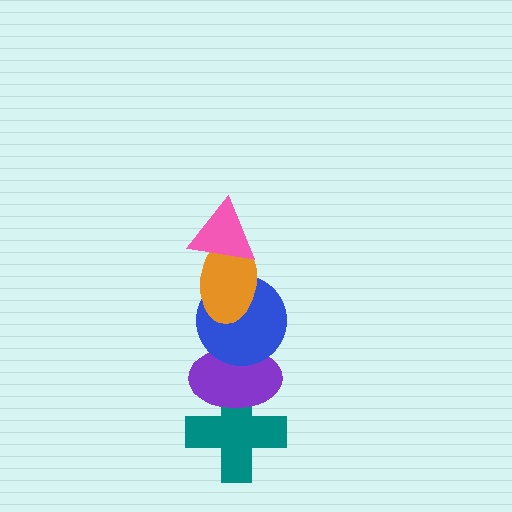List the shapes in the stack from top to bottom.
From top to bottom: the pink triangle, the orange ellipse, the blue circle, the purple ellipse, the teal cross.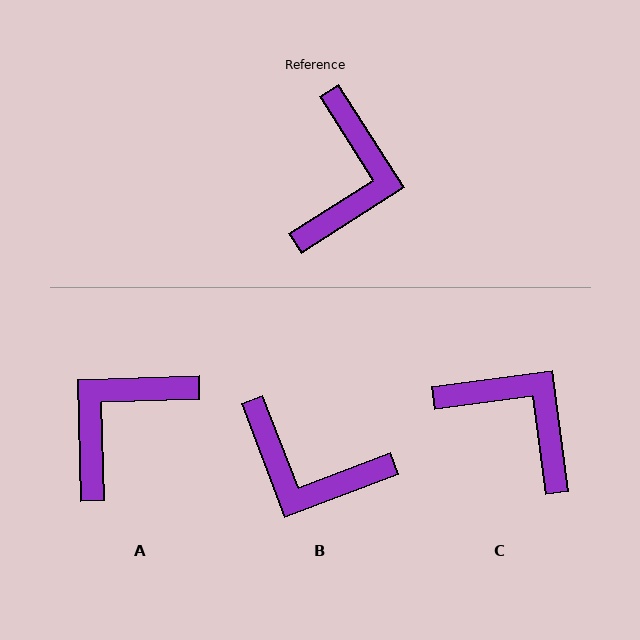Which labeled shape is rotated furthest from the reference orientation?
A, about 149 degrees away.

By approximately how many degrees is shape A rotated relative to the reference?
Approximately 149 degrees counter-clockwise.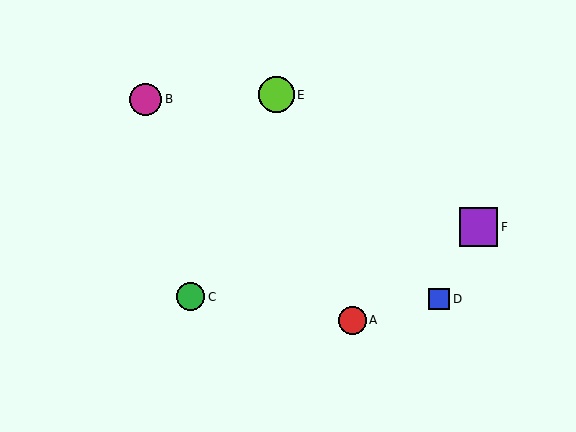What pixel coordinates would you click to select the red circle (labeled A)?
Click at (352, 320) to select the red circle A.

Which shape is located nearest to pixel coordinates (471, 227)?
The purple square (labeled F) at (478, 227) is nearest to that location.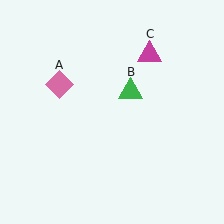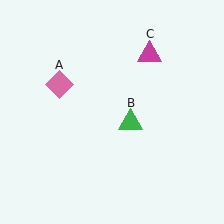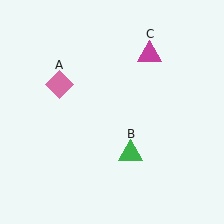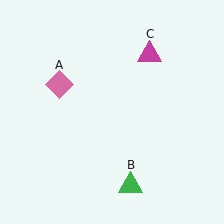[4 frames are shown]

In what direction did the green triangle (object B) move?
The green triangle (object B) moved down.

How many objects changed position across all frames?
1 object changed position: green triangle (object B).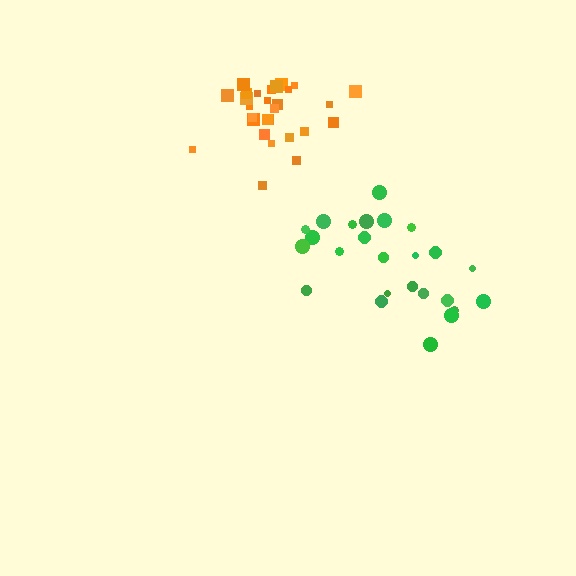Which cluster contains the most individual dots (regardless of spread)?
Orange (28).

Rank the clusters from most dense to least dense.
orange, green.